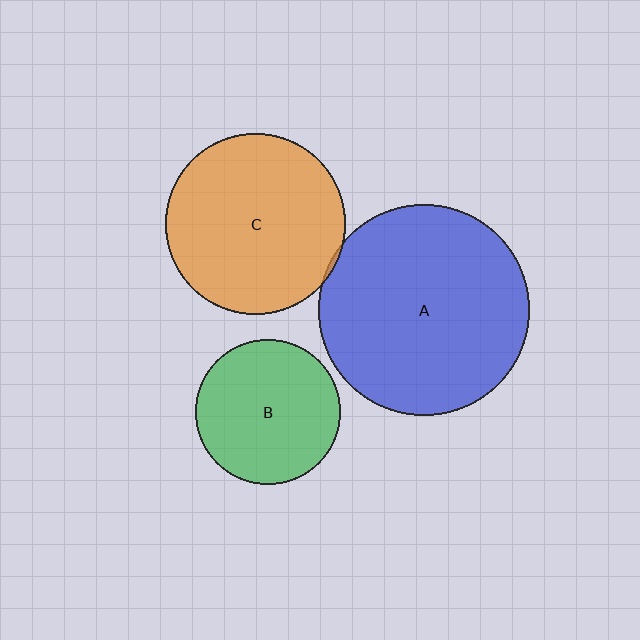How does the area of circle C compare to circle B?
Approximately 1.6 times.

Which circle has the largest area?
Circle A (blue).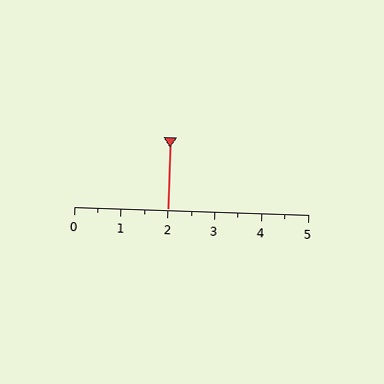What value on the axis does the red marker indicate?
The marker indicates approximately 2.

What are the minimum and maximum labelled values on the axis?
The axis runs from 0 to 5.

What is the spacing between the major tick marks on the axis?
The major ticks are spaced 1 apart.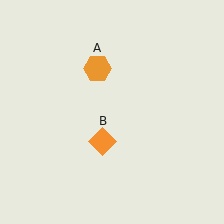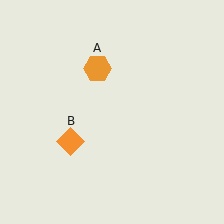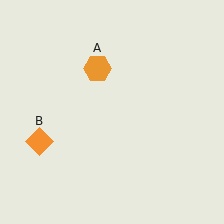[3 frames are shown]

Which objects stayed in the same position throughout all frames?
Orange hexagon (object A) remained stationary.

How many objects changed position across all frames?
1 object changed position: orange diamond (object B).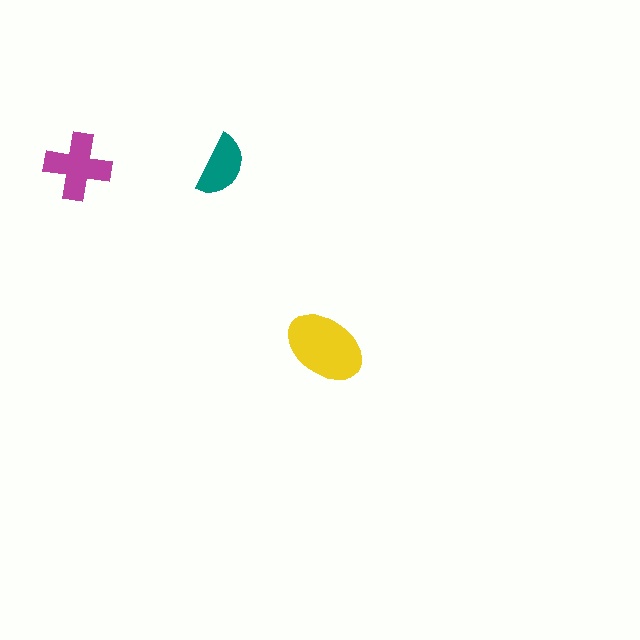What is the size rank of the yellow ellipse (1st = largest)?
1st.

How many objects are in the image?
There are 3 objects in the image.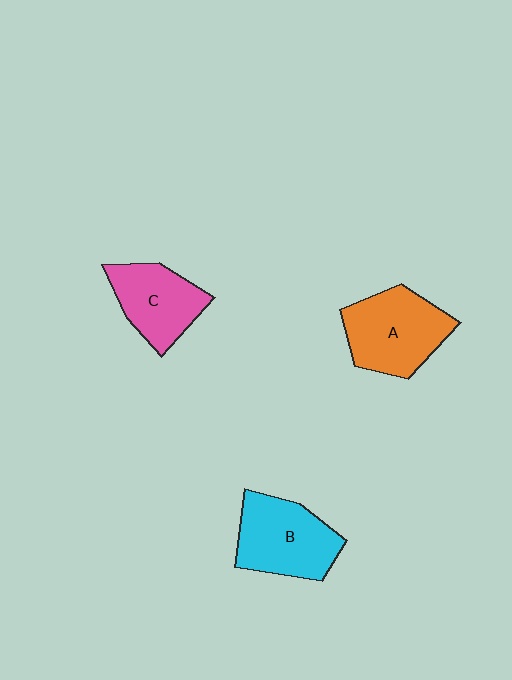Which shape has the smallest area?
Shape C (pink).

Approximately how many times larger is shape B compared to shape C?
Approximately 1.2 times.